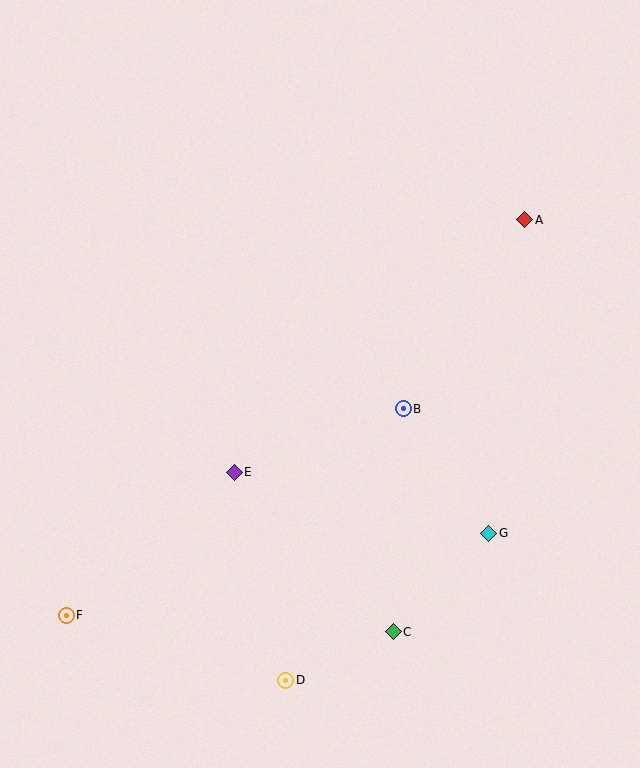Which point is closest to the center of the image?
Point B at (403, 409) is closest to the center.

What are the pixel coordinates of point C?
Point C is at (393, 632).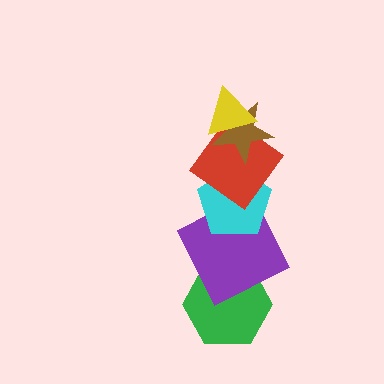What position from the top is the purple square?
The purple square is 5th from the top.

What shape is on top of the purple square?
The cyan pentagon is on top of the purple square.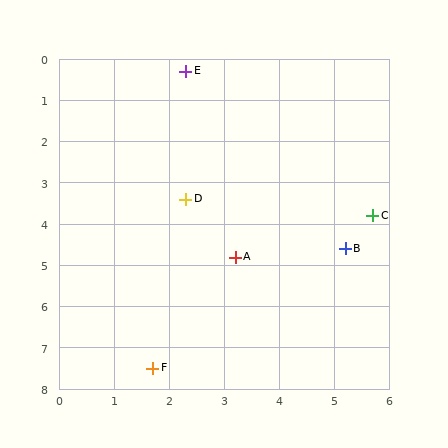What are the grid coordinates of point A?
Point A is at approximately (3.2, 4.8).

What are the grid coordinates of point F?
Point F is at approximately (1.7, 7.5).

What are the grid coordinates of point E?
Point E is at approximately (2.3, 0.3).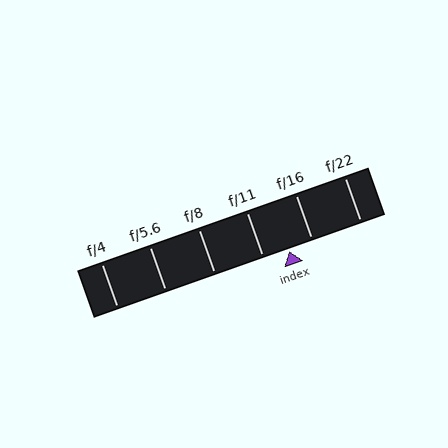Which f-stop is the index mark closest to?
The index mark is closest to f/16.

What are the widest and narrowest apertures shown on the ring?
The widest aperture shown is f/4 and the narrowest is f/22.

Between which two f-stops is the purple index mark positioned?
The index mark is between f/11 and f/16.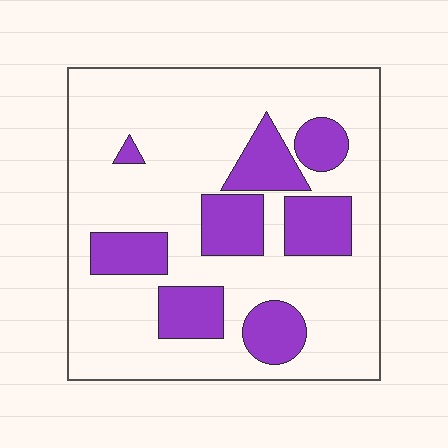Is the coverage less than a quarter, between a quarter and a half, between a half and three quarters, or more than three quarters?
Between a quarter and a half.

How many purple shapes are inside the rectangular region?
8.